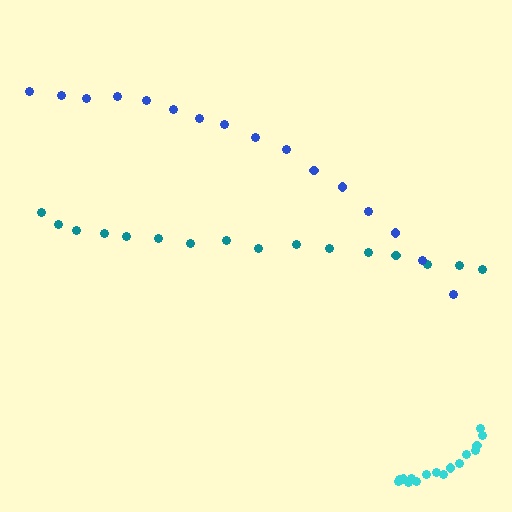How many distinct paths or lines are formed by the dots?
There are 3 distinct paths.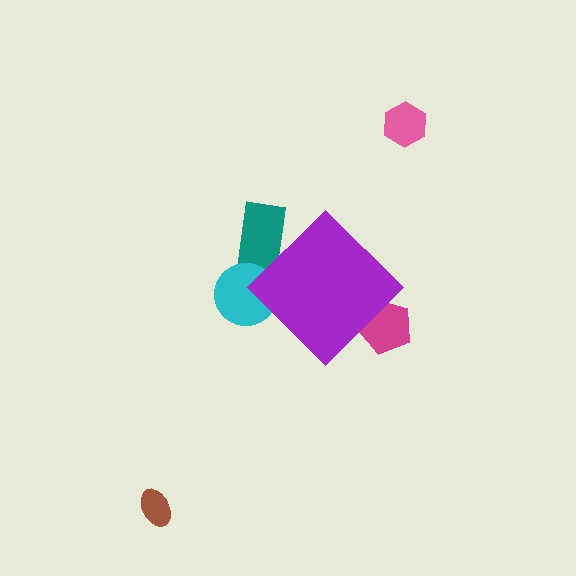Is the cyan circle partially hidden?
Yes, the cyan circle is partially hidden behind the purple diamond.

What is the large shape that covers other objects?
A purple diamond.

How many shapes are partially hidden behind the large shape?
3 shapes are partially hidden.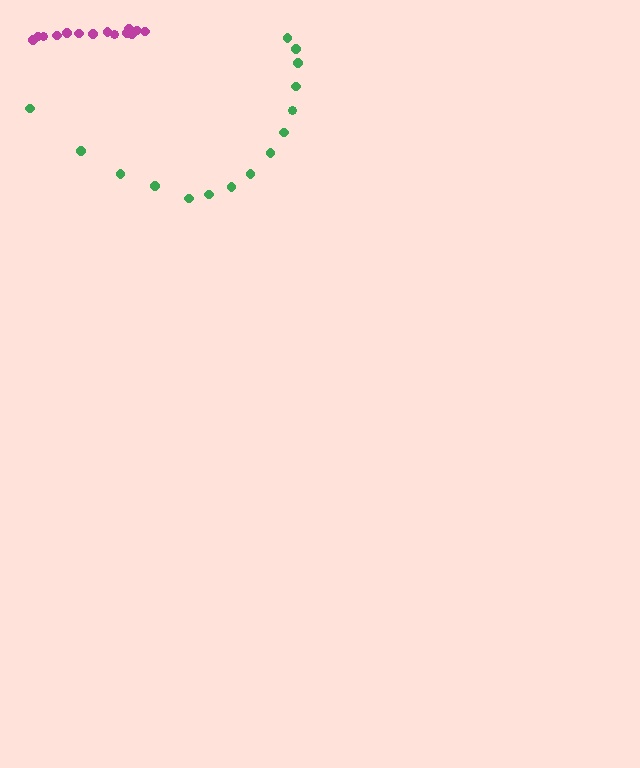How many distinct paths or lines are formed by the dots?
There are 2 distinct paths.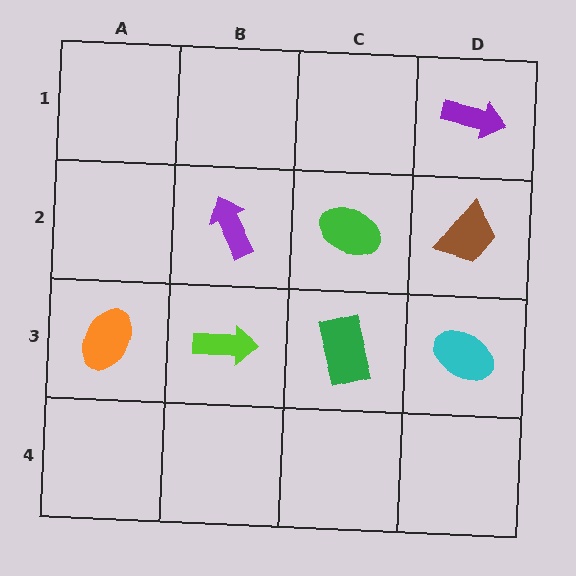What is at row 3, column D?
A cyan ellipse.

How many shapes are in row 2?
3 shapes.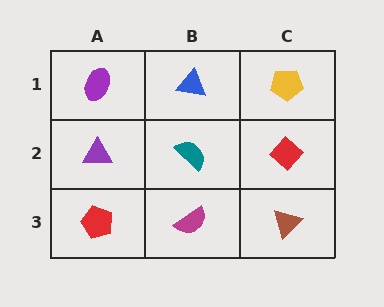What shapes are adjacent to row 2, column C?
A yellow pentagon (row 1, column C), a brown triangle (row 3, column C), a teal semicircle (row 2, column B).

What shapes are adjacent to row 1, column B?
A teal semicircle (row 2, column B), a purple ellipse (row 1, column A), a yellow pentagon (row 1, column C).